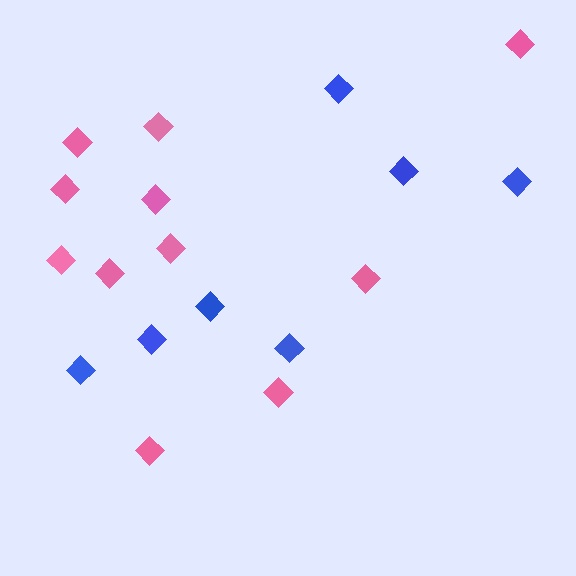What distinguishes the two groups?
There are 2 groups: one group of pink diamonds (11) and one group of blue diamonds (7).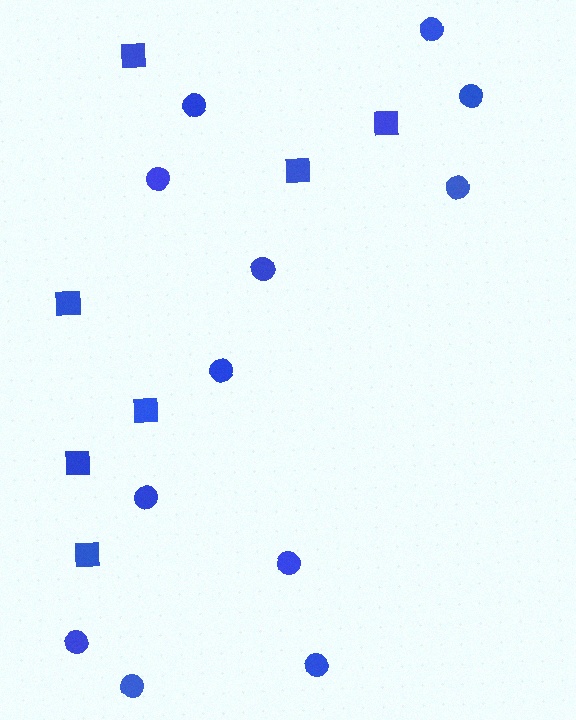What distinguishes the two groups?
There are 2 groups: one group of squares (7) and one group of circles (12).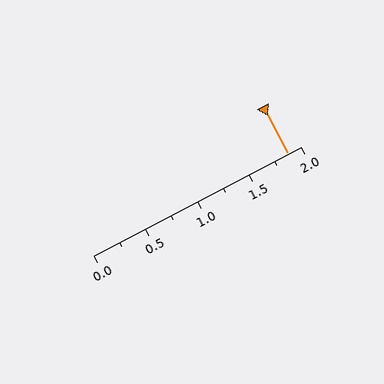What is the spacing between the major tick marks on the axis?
The major ticks are spaced 0.5 apart.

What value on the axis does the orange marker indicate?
The marker indicates approximately 1.88.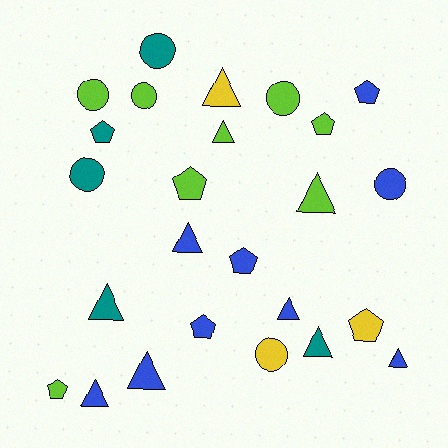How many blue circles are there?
There is 1 blue circle.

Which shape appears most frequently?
Triangle, with 10 objects.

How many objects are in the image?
There are 25 objects.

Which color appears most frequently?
Blue, with 9 objects.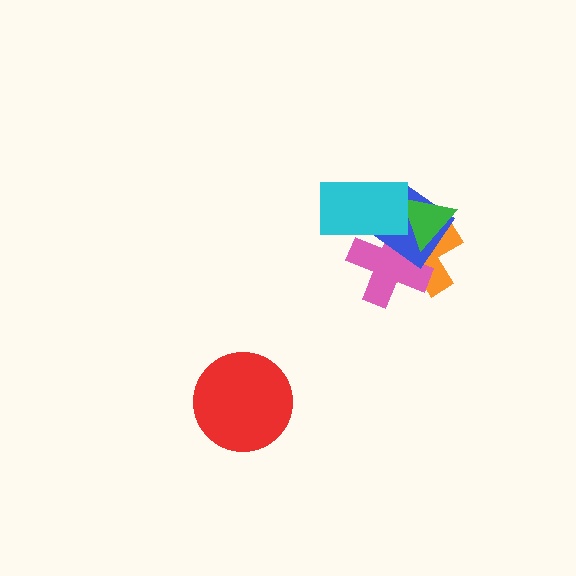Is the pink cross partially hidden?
Yes, it is partially covered by another shape.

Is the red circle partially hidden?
No, no other shape covers it.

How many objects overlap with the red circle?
0 objects overlap with the red circle.